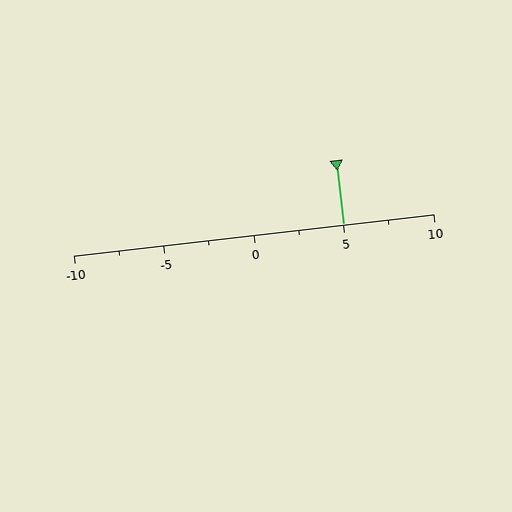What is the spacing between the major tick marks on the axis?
The major ticks are spaced 5 apart.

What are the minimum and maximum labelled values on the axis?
The axis runs from -10 to 10.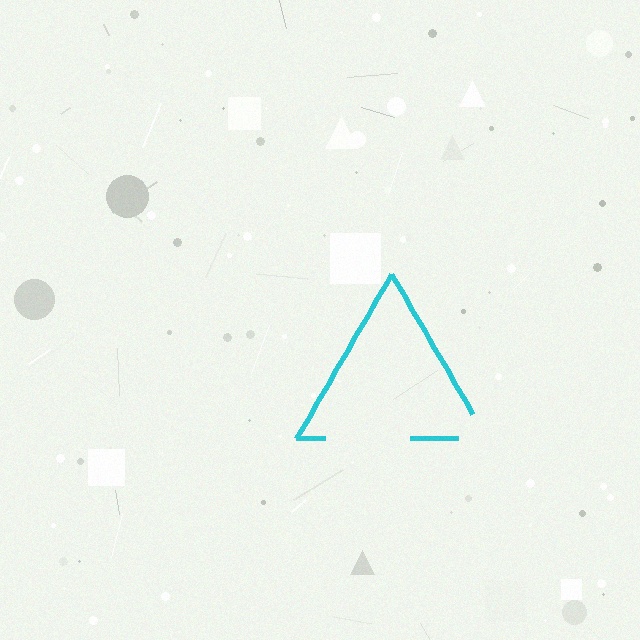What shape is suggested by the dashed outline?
The dashed outline suggests a triangle.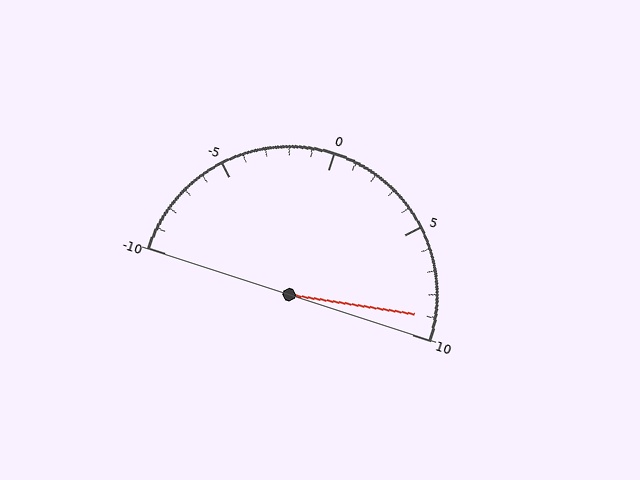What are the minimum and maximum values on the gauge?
The gauge ranges from -10 to 10.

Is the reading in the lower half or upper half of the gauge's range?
The reading is in the upper half of the range (-10 to 10).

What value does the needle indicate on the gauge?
The needle indicates approximately 9.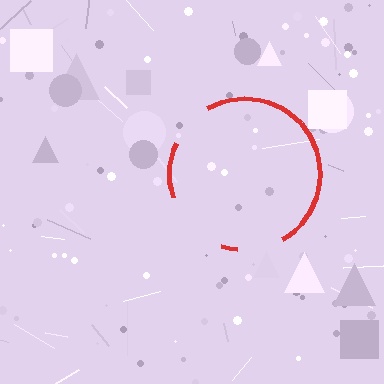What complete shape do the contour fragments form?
The contour fragments form a circle.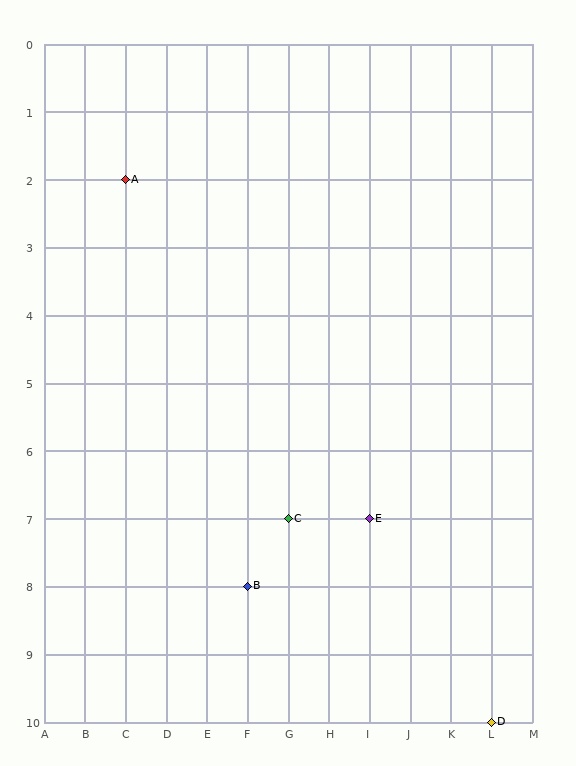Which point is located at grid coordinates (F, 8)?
Point B is at (F, 8).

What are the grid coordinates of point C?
Point C is at grid coordinates (G, 7).